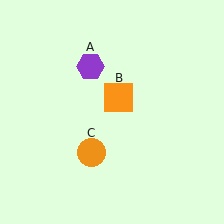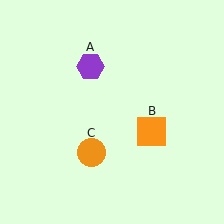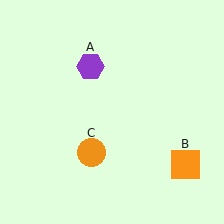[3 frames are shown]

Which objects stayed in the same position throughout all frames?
Purple hexagon (object A) and orange circle (object C) remained stationary.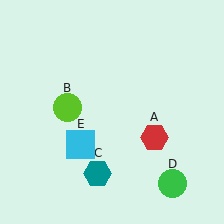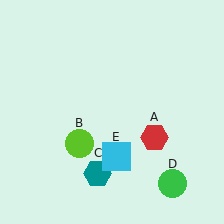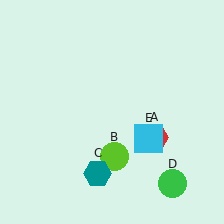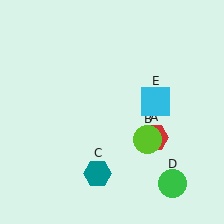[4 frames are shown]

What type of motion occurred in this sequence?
The lime circle (object B), cyan square (object E) rotated counterclockwise around the center of the scene.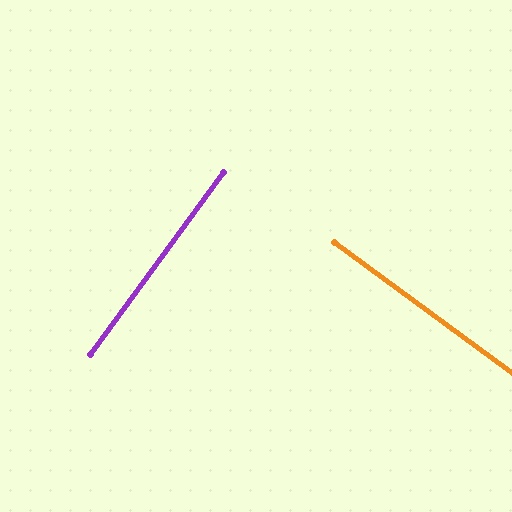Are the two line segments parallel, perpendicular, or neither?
Perpendicular — they meet at approximately 90°.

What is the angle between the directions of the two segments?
Approximately 90 degrees.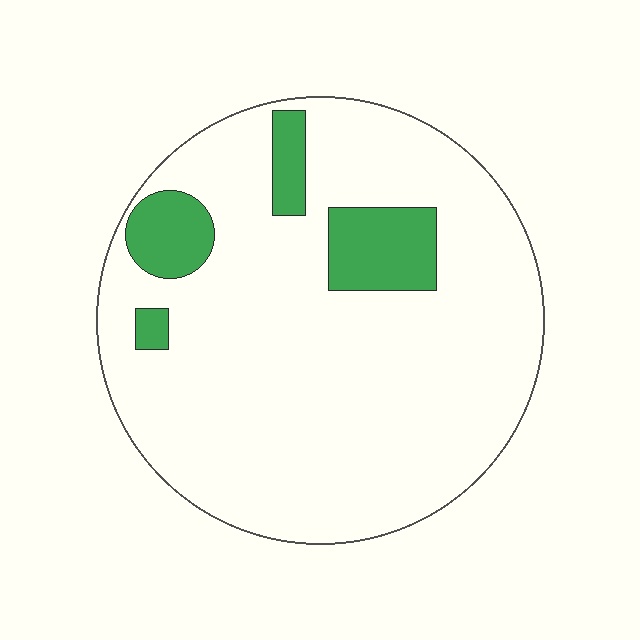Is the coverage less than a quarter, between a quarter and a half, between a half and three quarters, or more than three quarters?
Less than a quarter.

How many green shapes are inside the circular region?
4.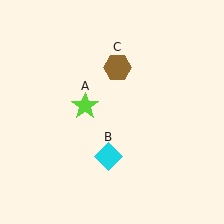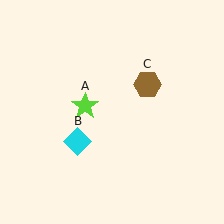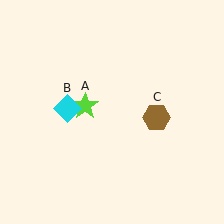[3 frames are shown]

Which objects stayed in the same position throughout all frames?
Lime star (object A) remained stationary.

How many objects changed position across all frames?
2 objects changed position: cyan diamond (object B), brown hexagon (object C).